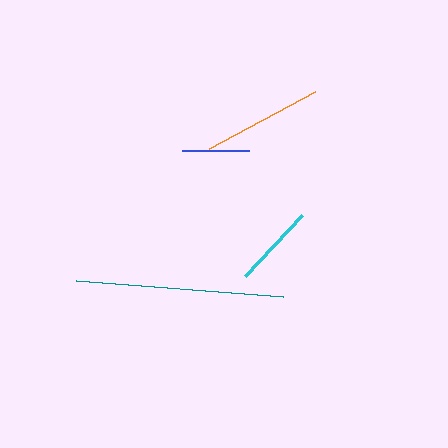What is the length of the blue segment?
The blue segment is approximately 66 pixels long.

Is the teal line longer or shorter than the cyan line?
The teal line is longer than the cyan line.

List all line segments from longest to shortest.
From longest to shortest: teal, orange, cyan, blue.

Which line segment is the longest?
The teal line is the longest at approximately 207 pixels.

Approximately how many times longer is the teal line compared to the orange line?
The teal line is approximately 1.7 times the length of the orange line.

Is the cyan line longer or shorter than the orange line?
The orange line is longer than the cyan line.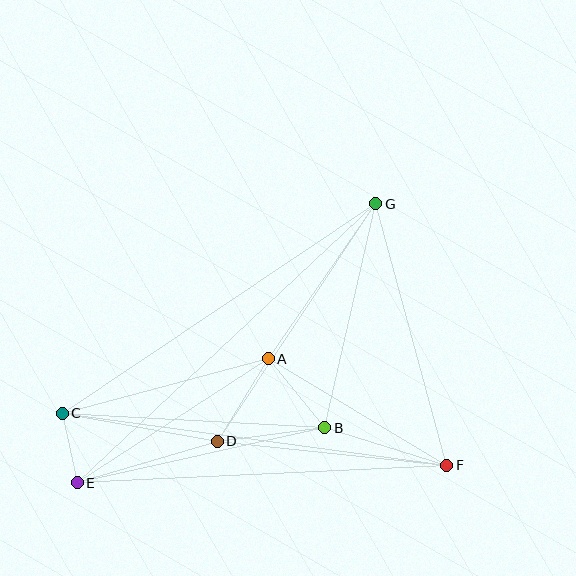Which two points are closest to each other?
Points C and E are closest to each other.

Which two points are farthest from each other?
Points E and G are farthest from each other.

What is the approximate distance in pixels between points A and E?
The distance between A and E is approximately 228 pixels.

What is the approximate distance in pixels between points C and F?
The distance between C and F is approximately 388 pixels.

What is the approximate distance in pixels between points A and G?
The distance between A and G is approximately 188 pixels.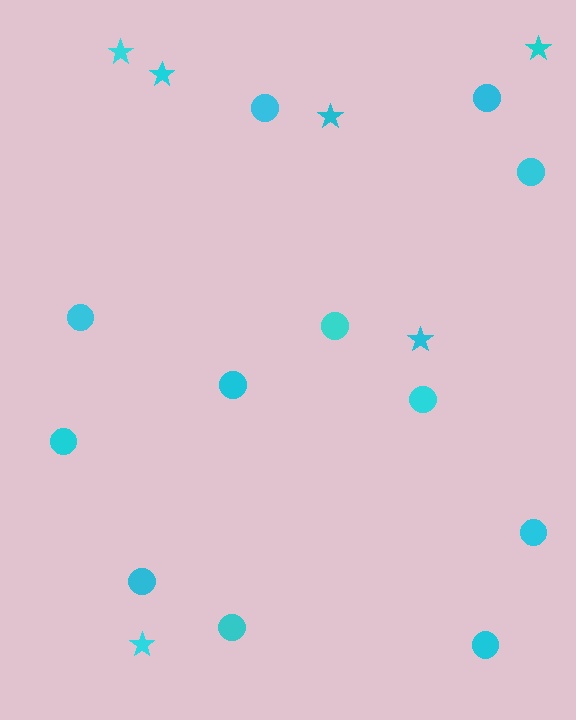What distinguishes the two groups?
There are 2 groups: one group of circles (12) and one group of stars (6).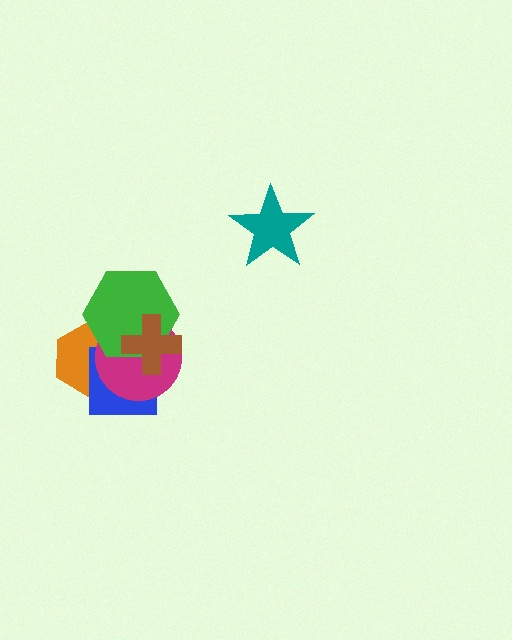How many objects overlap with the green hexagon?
4 objects overlap with the green hexagon.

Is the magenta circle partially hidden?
Yes, it is partially covered by another shape.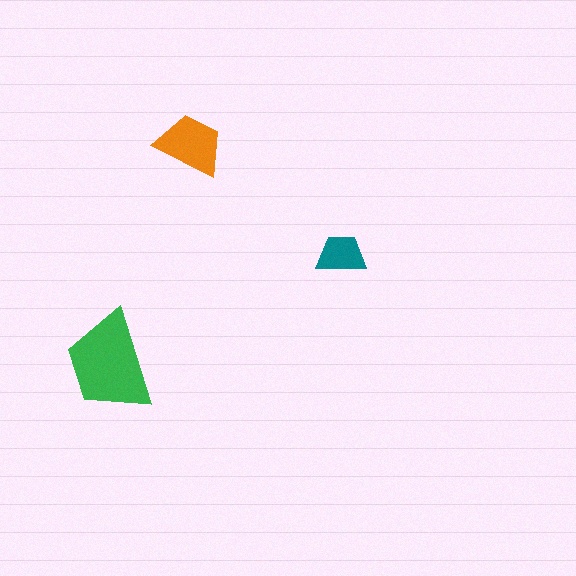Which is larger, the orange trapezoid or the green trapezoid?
The green one.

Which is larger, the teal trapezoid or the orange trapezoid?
The orange one.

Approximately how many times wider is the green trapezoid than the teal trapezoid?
About 2 times wider.